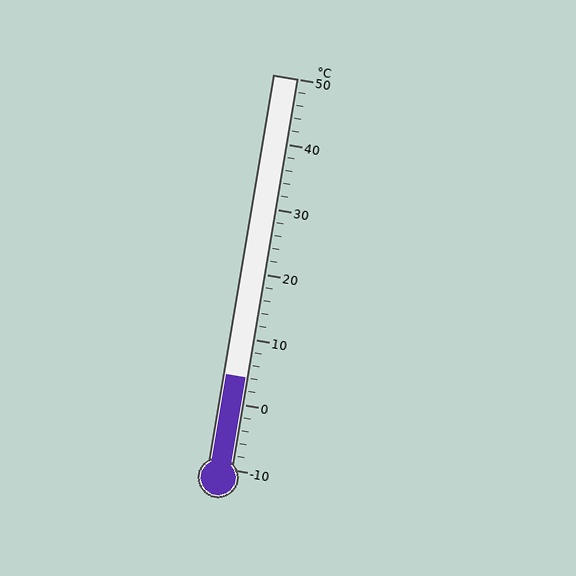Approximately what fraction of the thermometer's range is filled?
The thermometer is filled to approximately 25% of its range.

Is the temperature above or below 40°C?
The temperature is below 40°C.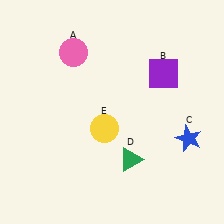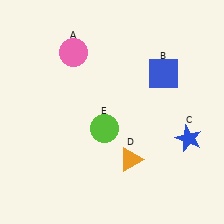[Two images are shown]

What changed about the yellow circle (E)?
In Image 1, E is yellow. In Image 2, it changed to lime.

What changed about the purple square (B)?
In Image 1, B is purple. In Image 2, it changed to blue.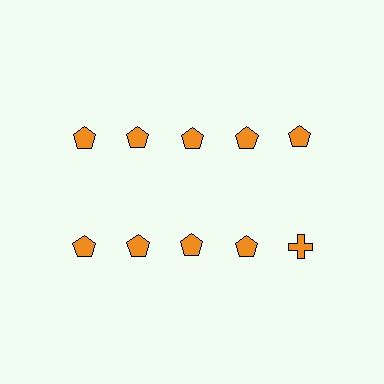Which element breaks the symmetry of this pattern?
The orange cross in the second row, rightmost column breaks the symmetry. All other shapes are orange pentagons.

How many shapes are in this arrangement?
There are 10 shapes arranged in a grid pattern.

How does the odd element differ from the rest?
It has a different shape: cross instead of pentagon.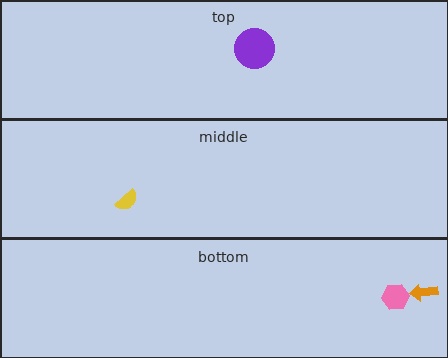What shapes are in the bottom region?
The orange arrow, the pink hexagon.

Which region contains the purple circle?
The top region.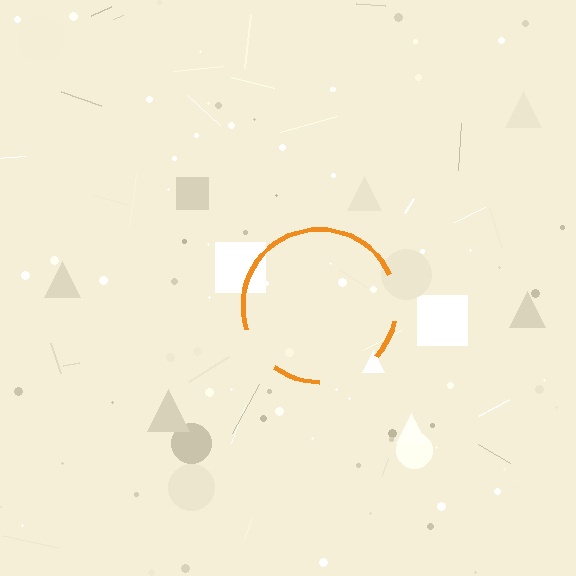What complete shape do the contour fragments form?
The contour fragments form a circle.